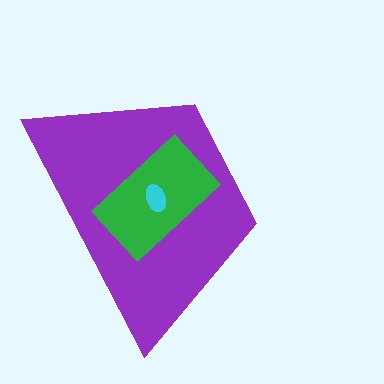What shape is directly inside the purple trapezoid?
The green rectangle.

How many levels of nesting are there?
3.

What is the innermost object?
The cyan ellipse.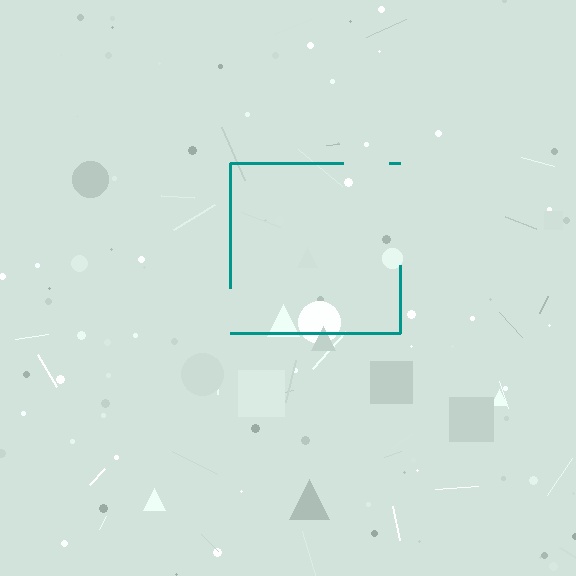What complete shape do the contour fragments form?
The contour fragments form a square.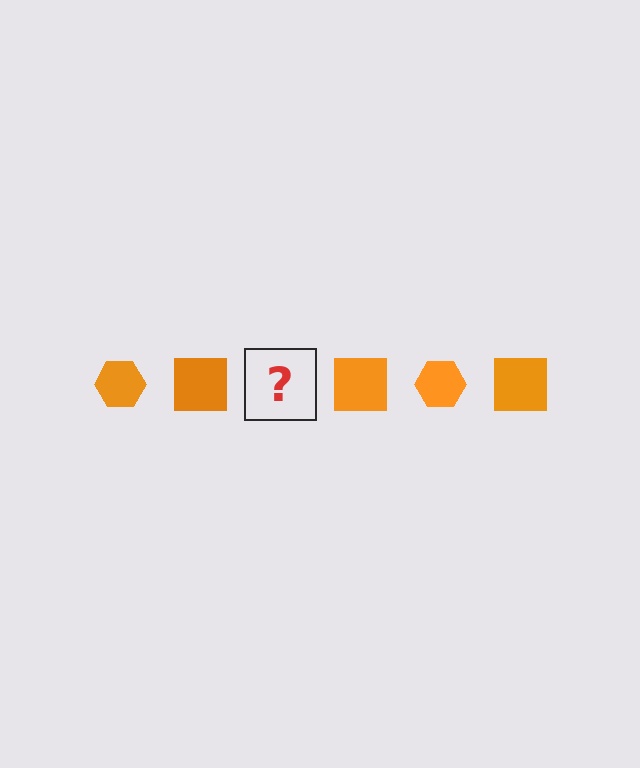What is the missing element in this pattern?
The missing element is an orange hexagon.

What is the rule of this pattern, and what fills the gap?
The rule is that the pattern cycles through hexagon, square shapes in orange. The gap should be filled with an orange hexagon.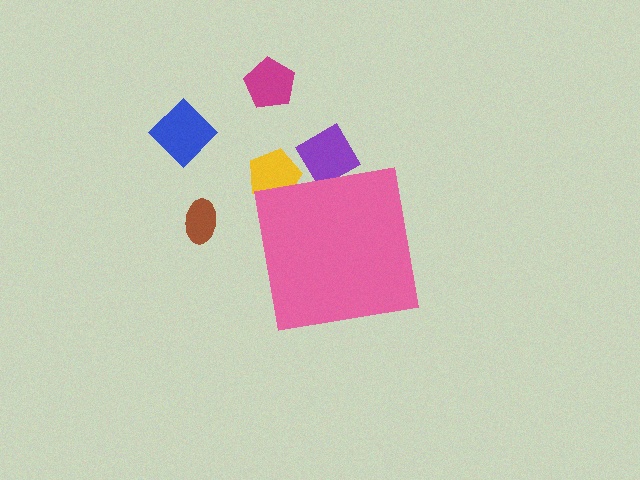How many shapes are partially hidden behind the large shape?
2 shapes are partially hidden.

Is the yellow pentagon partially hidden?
Yes, the yellow pentagon is partially hidden behind the pink square.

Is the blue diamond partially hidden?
No, the blue diamond is fully visible.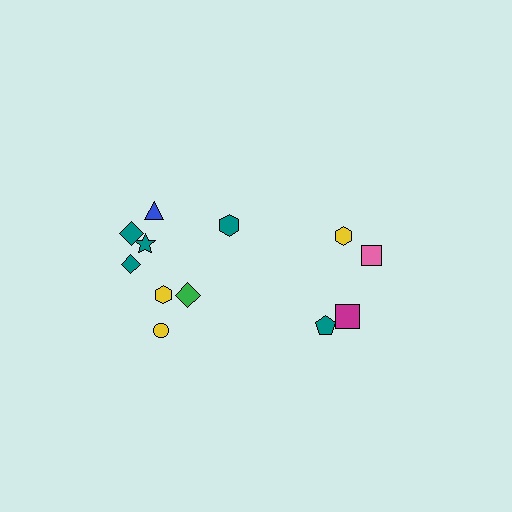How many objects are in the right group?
There are 4 objects.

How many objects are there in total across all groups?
There are 12 objects.